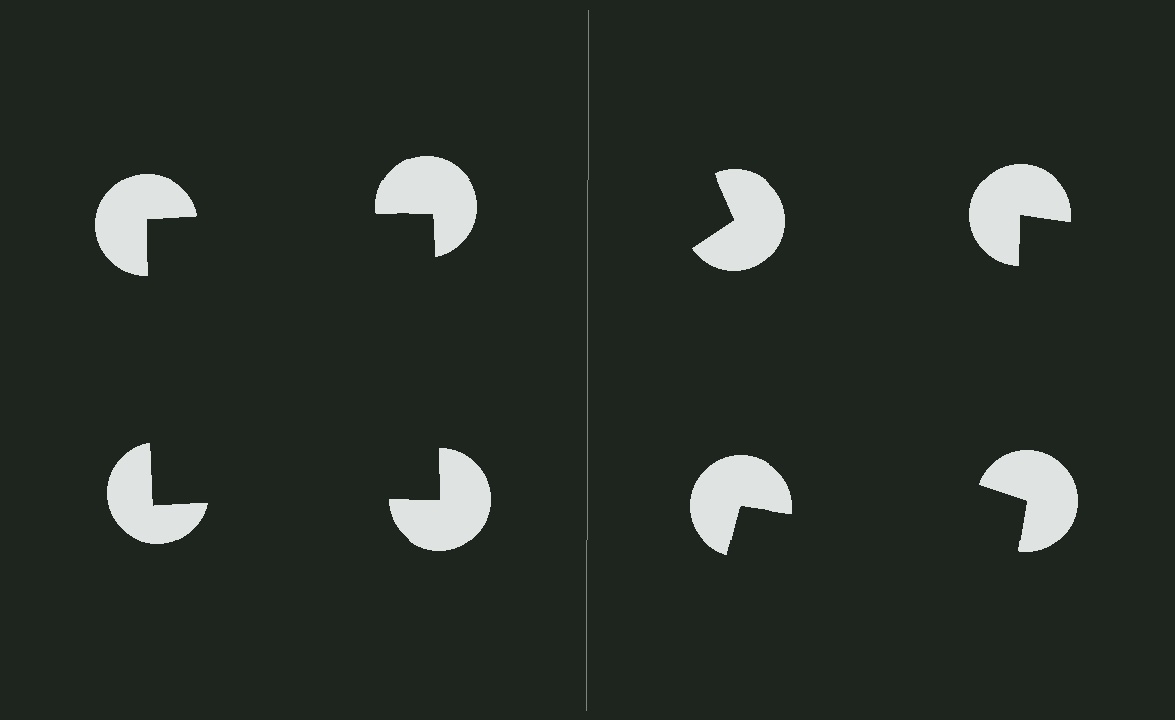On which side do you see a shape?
An illusory square appears on the left side. On the right side the wedge cuts are rotated, so no coherent shape forms.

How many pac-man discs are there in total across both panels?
8 — 4 on each side.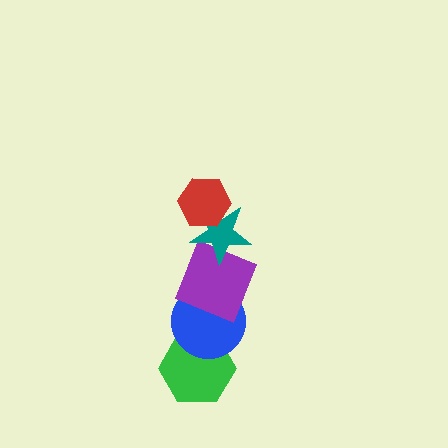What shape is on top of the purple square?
The teal star is on top of the purple square.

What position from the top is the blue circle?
The blue circle is 4th from the top.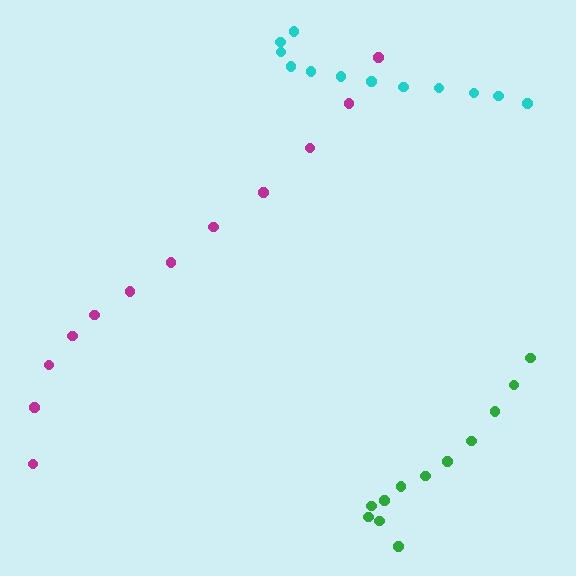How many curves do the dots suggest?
There are 3 distinct paths.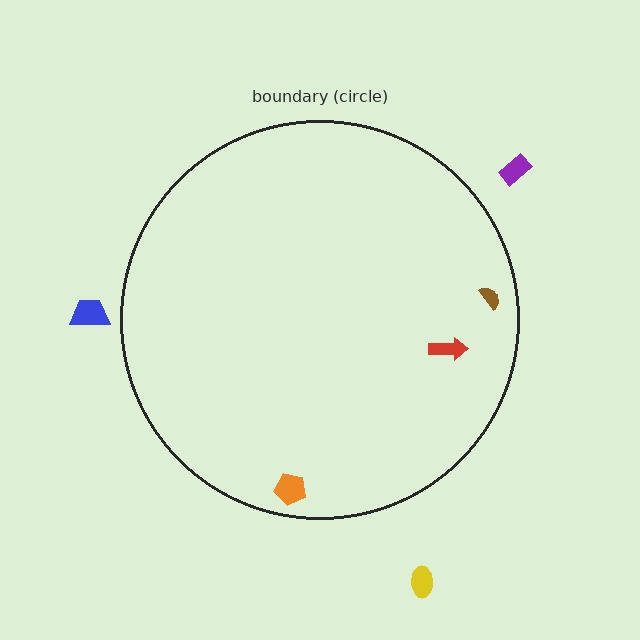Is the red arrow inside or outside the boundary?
Inside.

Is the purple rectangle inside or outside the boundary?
Outside.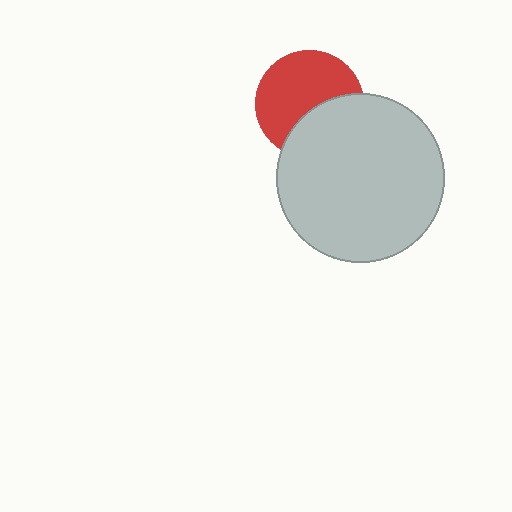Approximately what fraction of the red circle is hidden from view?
Roughly 37% of the red circle is hidden behind the light gray circle.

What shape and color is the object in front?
The object in front is a light gray circle.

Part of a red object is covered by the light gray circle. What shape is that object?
It is a circle.